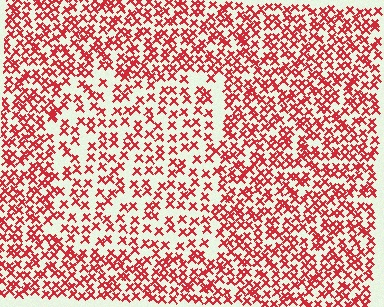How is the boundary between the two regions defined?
The boundary is defined by a change in element density (approximately 1.7x ratio). All elements are the same color, size, and shape.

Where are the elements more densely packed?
The elements are more densely packed outside the rectangle boundary.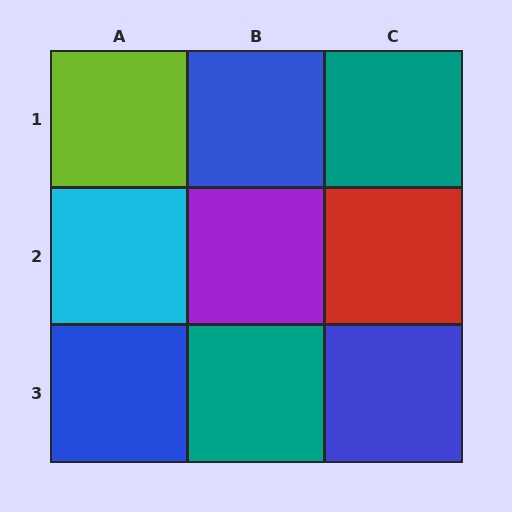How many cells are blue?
3 cells are blue.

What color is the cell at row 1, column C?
Teal.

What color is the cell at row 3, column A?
Blue.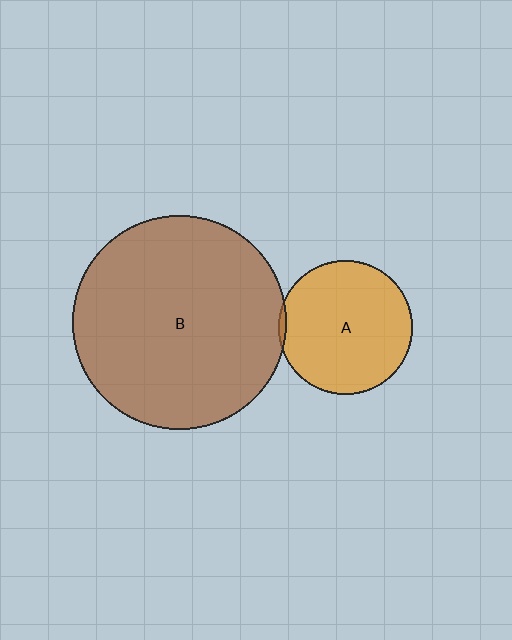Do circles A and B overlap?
Yes.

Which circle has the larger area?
Circle B (brown).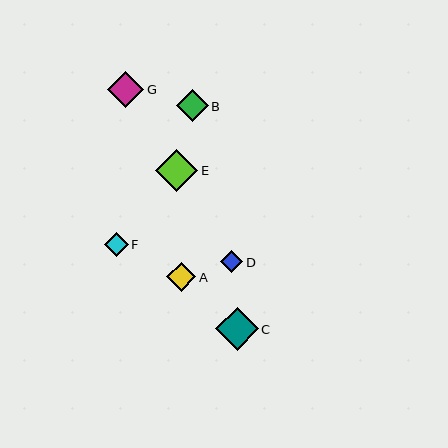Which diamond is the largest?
Diamond C is the largest with a size of approximately 43 pixels.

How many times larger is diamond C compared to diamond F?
Diamond C is approximately 1.8 times the size of diamond F.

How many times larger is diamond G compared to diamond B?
Diamond G is approximately 1.1 times the size of diamond B.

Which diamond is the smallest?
Diamond D is the smallest with a size of approximately 22 pixels.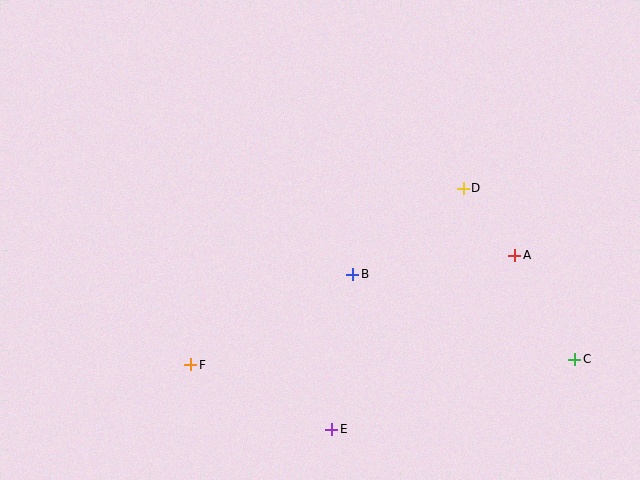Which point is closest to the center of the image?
Point B at (353, 274) is closest to the center.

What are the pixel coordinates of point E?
Point E is at (332, 429).